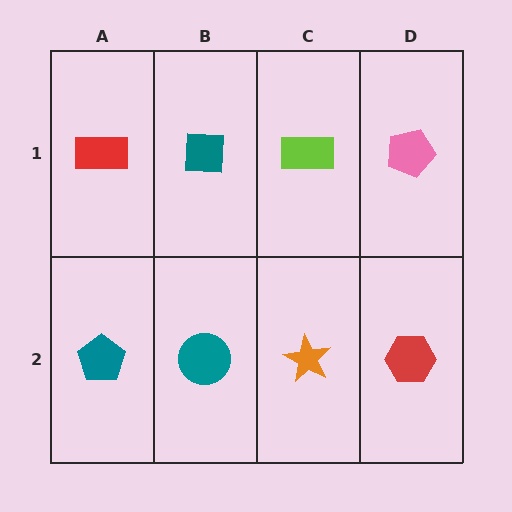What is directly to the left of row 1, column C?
A teal square.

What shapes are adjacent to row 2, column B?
A teal square (row 1, column B), a teal pentagon (row 2, column A), an orange star (row 2, column C).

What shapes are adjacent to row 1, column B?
A teal circle (row 2, column B), a red rectangle (row 1, column A), a lime rectangle (row 1, column C).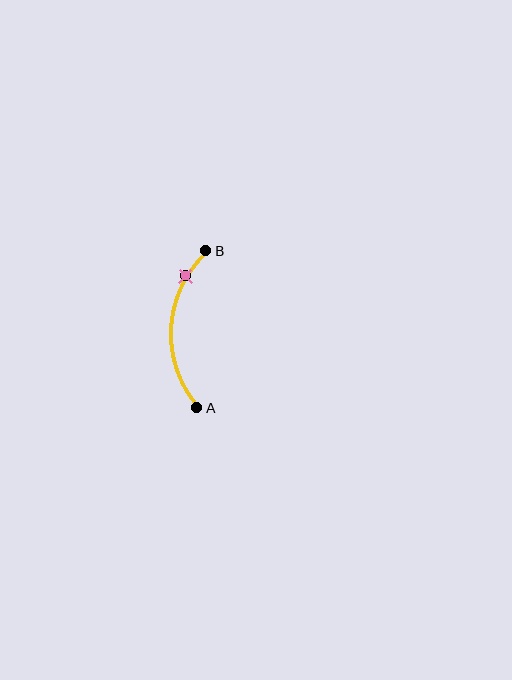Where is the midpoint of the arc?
The arc midpoint is the point on the curve farthest from the straight line joining A and B. It sits to the left of that line.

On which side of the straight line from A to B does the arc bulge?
The arc bulges to the left of the straight line connecting A and B.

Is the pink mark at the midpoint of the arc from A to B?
No. The pink mark lies on the arc but is closer to endpoint B. The arc midpoint would be at the point on the curve equidistant along the arc from both A and B.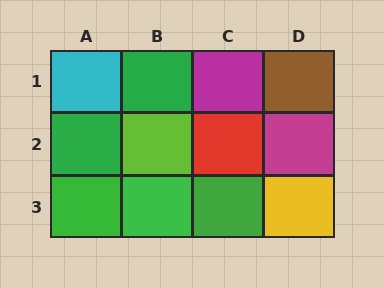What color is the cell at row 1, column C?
Magenta.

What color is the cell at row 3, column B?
Green.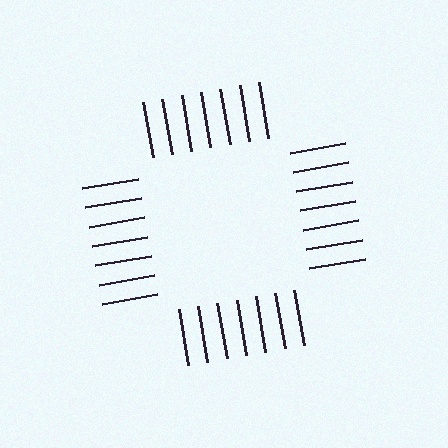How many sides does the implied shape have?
4 sides — the line-ends trace a square.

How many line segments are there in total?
28 — 7 along each of the 4 edges.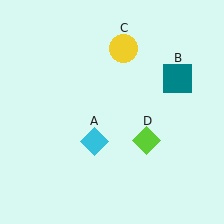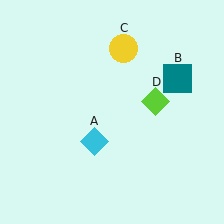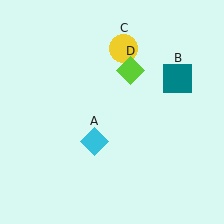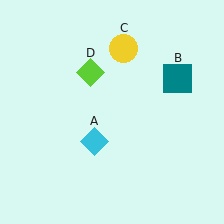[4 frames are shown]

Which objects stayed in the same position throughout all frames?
Cyan diamond (object A) and teal square (object B) and yellow circle (object C) remained stationary.